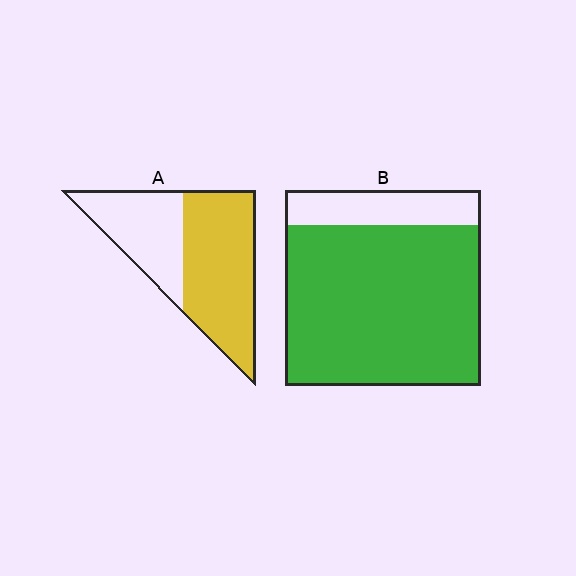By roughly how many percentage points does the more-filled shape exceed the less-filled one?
By roughly 20 percentage points (B over A).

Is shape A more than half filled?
Yes.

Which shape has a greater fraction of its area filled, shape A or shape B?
Shape B.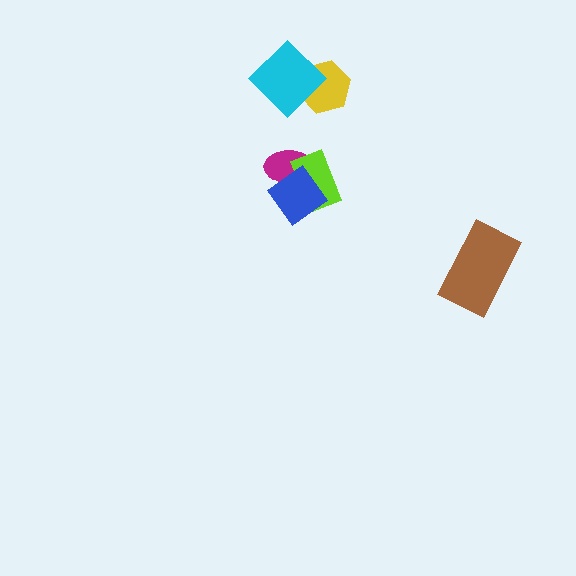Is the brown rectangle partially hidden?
No, no other shape covers it.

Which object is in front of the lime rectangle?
The blue diamond is in front of the lime rectangle.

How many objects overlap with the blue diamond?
2 objects overlap with the blue diamond.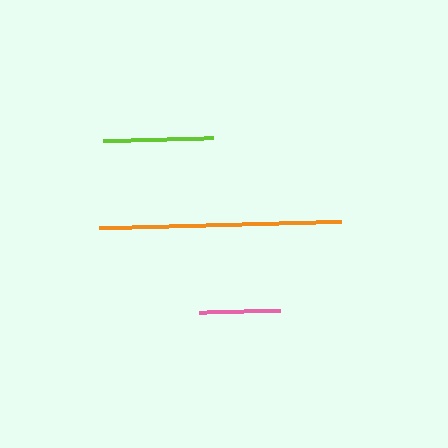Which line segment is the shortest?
The pink line is the shortest at approximately 81 pixels.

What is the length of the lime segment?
The lime segment is approximately 110 pixels long.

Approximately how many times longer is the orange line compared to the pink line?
The orange line is approximately 3.0 times the length of the pink line.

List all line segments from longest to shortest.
From longest to shortest: orange, lime, pink.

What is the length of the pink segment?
The pink segment is approximately 81 pixels long.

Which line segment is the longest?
The orange line is the longest at approximately 242 pixels.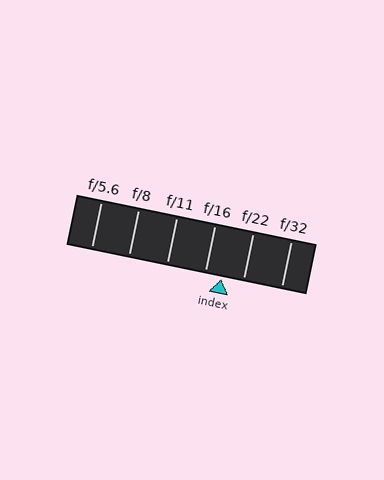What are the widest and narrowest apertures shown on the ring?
The widest aperture shown is f/5.6 and the narrowest is f/32.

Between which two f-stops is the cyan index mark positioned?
The index mark is between f/16 and f/22.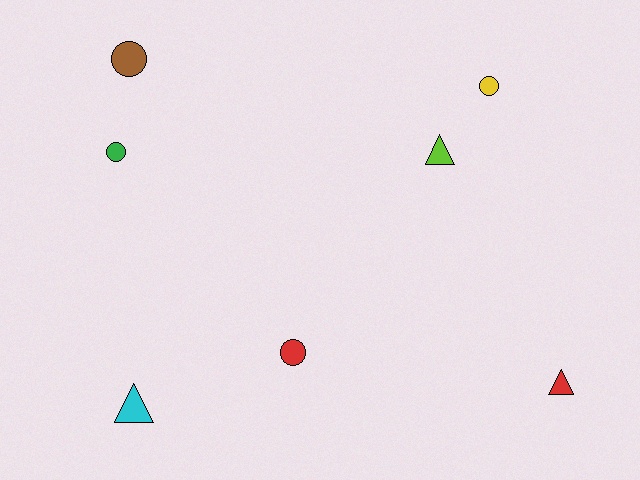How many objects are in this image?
There are 7 objects.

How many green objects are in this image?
There is 1 green object.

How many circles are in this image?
There are 4 circles.